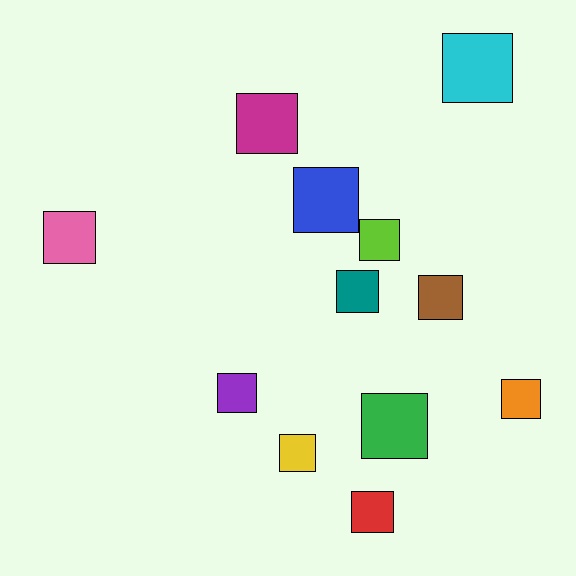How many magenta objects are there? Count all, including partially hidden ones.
There is 1 magenta object.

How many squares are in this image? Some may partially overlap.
There are 12 squares.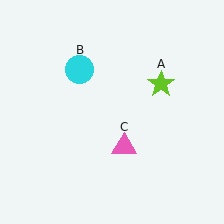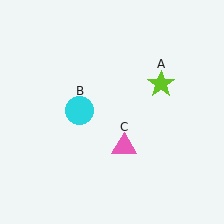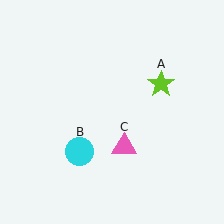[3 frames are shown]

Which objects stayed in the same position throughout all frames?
Lime star (object A) and pink triangle (object C) remained stationary.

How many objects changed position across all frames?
1 object changed position: cyan circle (object B).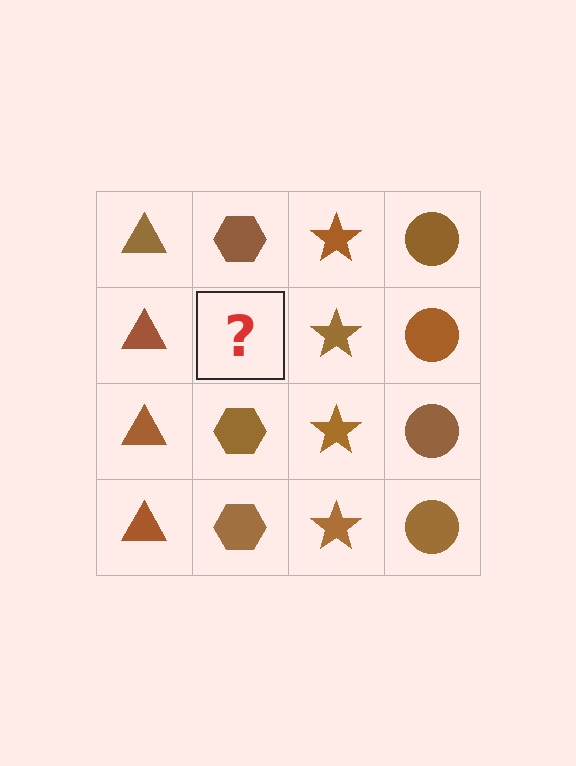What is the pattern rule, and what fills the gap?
The rule is that each column has a consistent shape. The gap should be filled with a brown hexagon.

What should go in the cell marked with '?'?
The missing cell should contain a brown hexagon.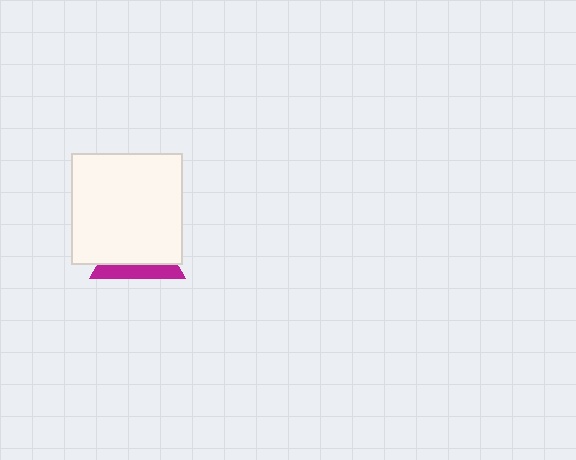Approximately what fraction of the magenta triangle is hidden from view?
Roughly 70% of the magenta triangle is hidden behind the white square.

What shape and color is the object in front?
The object in front is a white square.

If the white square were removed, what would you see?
You would see the complete magenta triangle.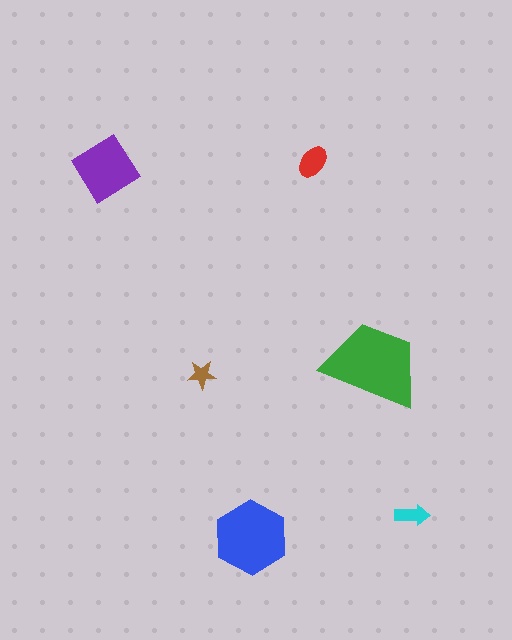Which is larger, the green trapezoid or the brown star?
The green trapezoid.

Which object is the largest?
The green trapezoid.